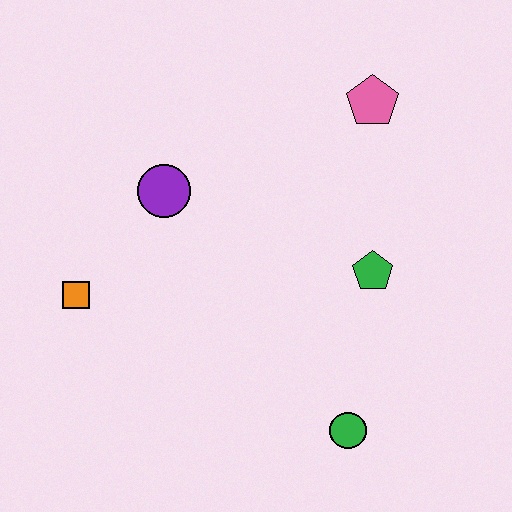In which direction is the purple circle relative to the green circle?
The purple circle is above the green circle.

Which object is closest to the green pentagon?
The green circle is closest to the green pentagon.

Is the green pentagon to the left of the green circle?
No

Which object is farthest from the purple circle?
The green circle is farthest from the purple circle.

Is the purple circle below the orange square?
No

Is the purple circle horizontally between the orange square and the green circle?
Yes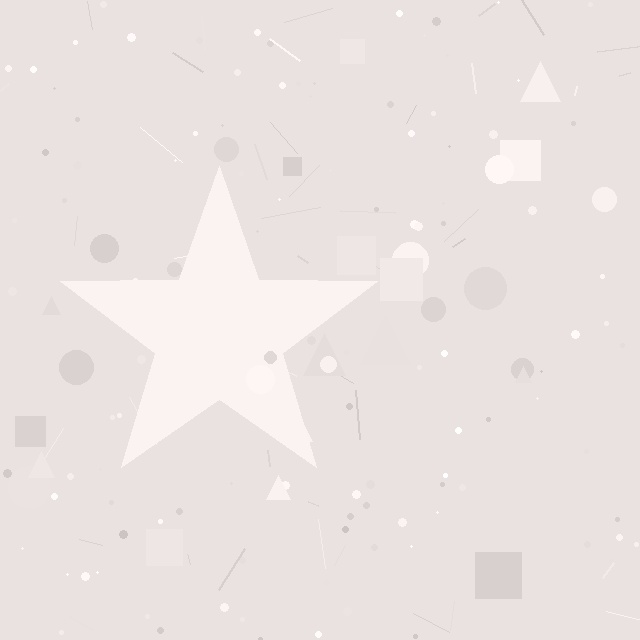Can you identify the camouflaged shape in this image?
The camouflaged shape is a star.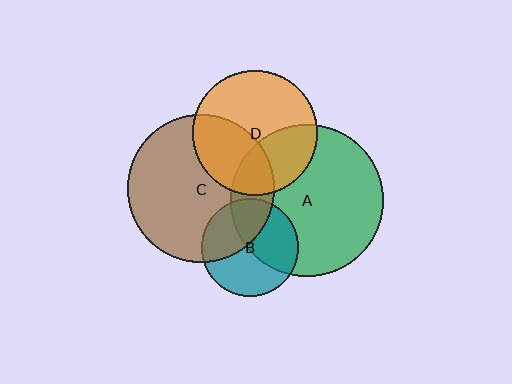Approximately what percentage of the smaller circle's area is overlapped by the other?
Approximately 40%.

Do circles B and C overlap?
Yes.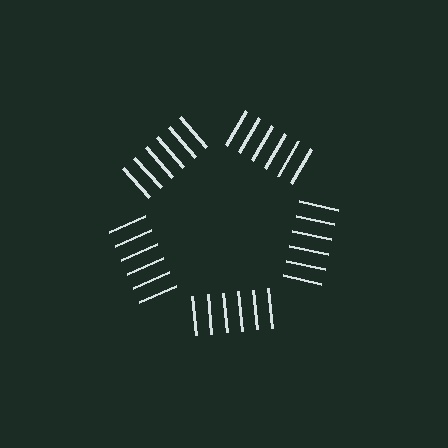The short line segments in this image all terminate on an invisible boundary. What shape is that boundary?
An illusory pentagon — the line segments terminate on its edges but no continuous stroke is drawn.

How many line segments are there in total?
30 — 6 along each of the 5 edges.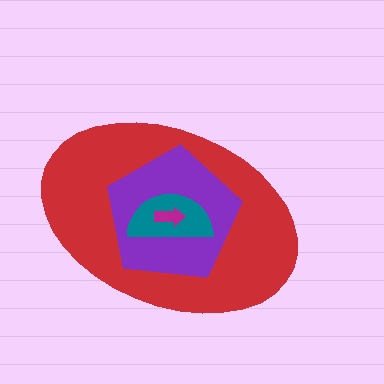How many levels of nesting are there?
4.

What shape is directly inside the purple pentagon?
The teal semicircle.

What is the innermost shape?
The magenta arrow.